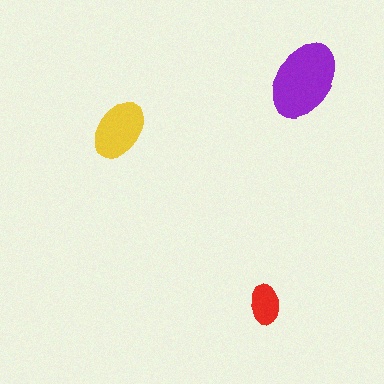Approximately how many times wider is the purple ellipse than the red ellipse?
About 2 times wider.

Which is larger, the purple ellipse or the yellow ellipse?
The purple one.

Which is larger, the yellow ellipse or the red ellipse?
The yellow one.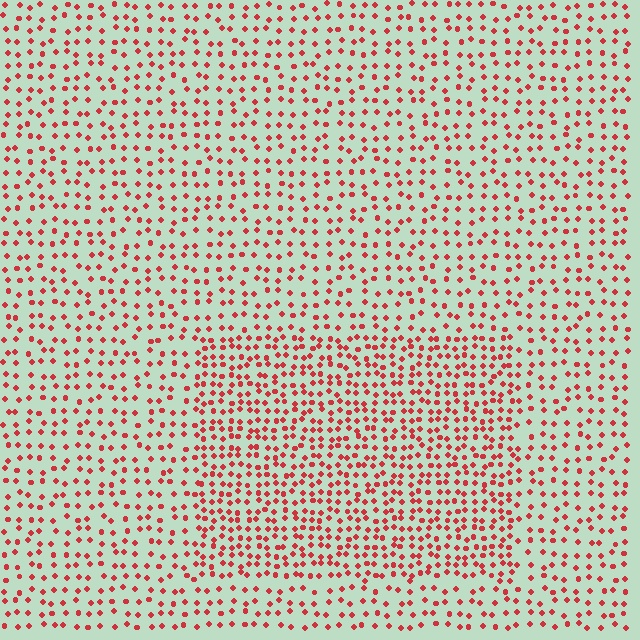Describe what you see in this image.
The image contains small red elements arranged at two different densities. A rectangle-shaped region is visible where the elements are more densely packed than the surrounding area.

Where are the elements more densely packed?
The elements are more densely packed inside the rectangle boundary.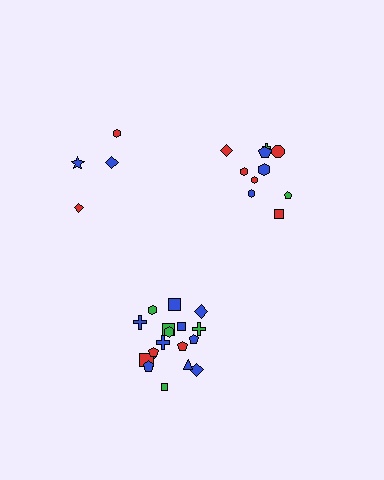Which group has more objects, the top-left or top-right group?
The top-right group.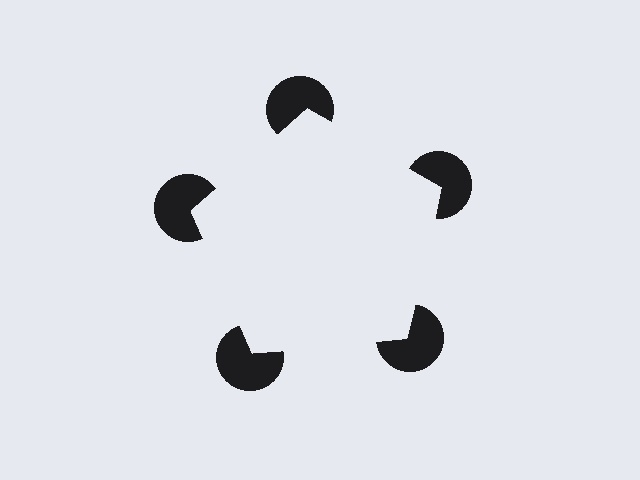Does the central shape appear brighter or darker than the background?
It typically appears slightly brighter than the background, even though no actual brightness change is drawn.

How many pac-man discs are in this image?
There are 5 — one at each vertex of the illusory pentagon.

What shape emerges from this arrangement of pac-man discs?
An illusory pentagon — its edges are inferred from the aligned wedge cuts in the pac-man discs, not physically drawn.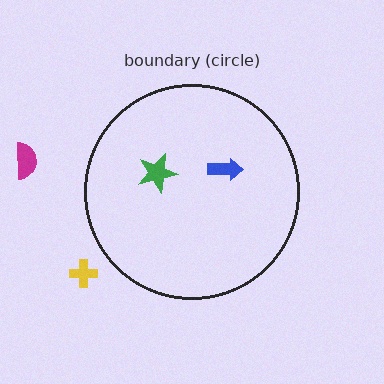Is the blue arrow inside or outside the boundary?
Inside.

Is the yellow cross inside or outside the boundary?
Outside.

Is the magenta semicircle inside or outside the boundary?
Outside.